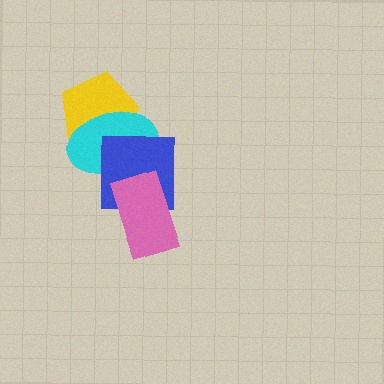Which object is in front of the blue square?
The pink rectangle is in front of the blue square.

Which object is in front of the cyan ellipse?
The blue square is in front of the cyan ellipse.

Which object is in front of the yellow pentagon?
The cyan ellipse is in front of the yellow pentagon.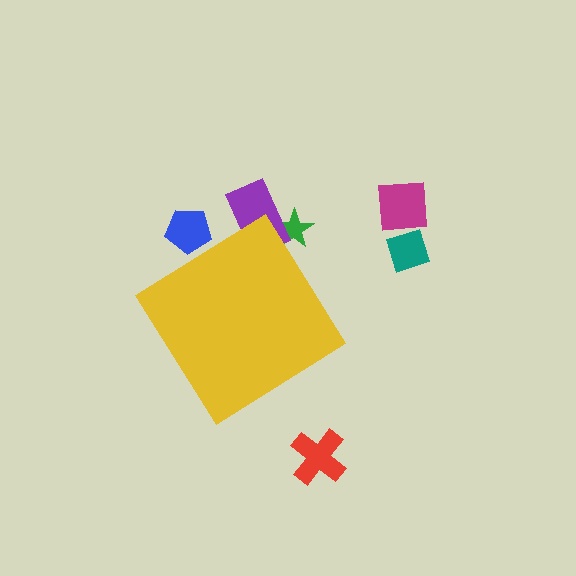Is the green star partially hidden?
Yes, the green star is partially hidden behind the yellow diamond.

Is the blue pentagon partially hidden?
Yes, the blue pentagon is partially hidden behind the yellow diamond.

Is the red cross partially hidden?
No, the red cross is fully visible.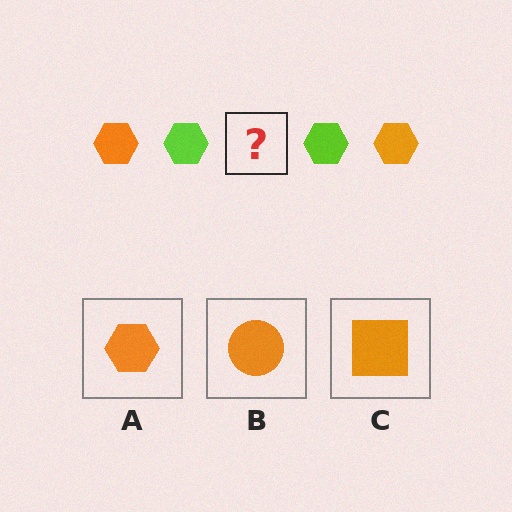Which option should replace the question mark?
Option A.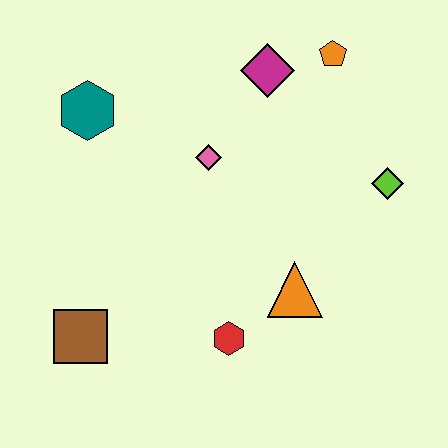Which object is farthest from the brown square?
The orange pentagon is farthest from the brown square.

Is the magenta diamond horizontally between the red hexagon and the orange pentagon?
Yes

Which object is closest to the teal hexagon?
The pink diamond is closest to the teal hexagon.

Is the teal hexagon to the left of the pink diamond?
Yes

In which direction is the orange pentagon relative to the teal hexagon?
The orange pentagon is to the right of the teal hexagon.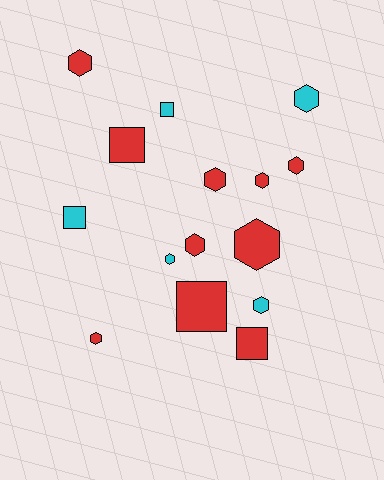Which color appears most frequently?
Red, with 10 objects.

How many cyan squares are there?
There are 2 cyan squares.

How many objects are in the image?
There are 15 objects.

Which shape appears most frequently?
Hexagon, with 10 objects.